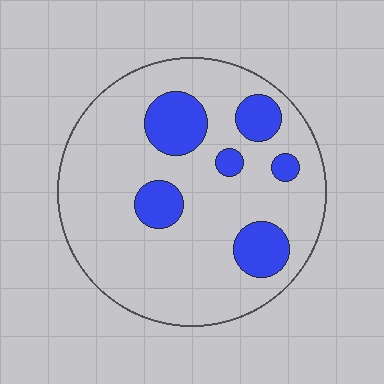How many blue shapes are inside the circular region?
6.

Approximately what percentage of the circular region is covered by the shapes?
Approximately 20%.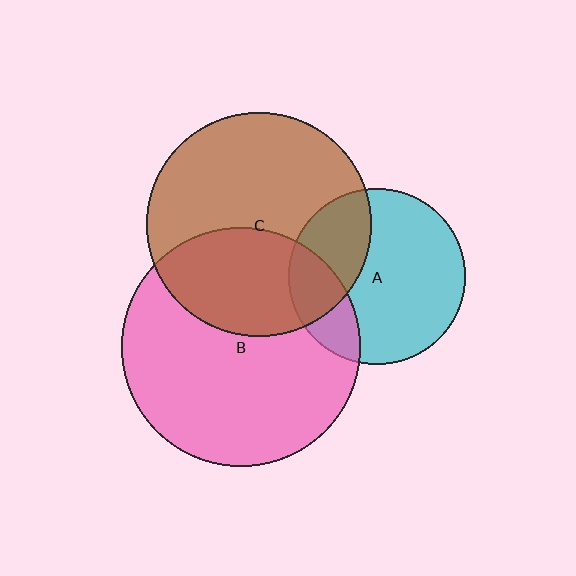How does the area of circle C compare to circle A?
Approximately 1.6 times.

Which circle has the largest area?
Circle B (pink).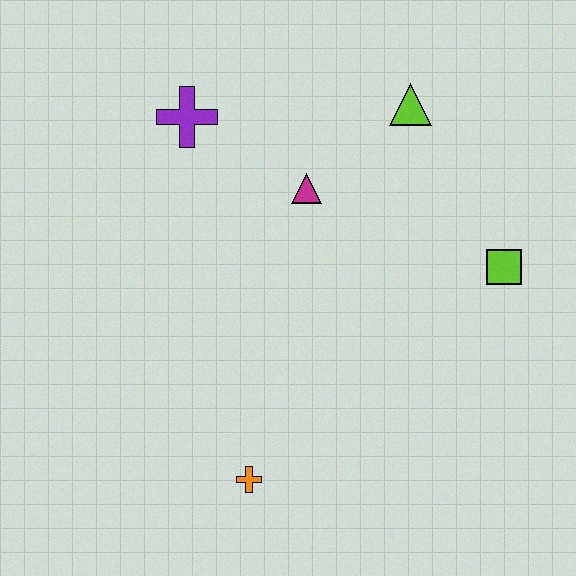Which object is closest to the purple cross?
The magenta triangle is closest to the purple cross.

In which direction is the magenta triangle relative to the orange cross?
The magenta triangle is above the orange cross.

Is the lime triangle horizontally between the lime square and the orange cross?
Yes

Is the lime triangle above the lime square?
Yes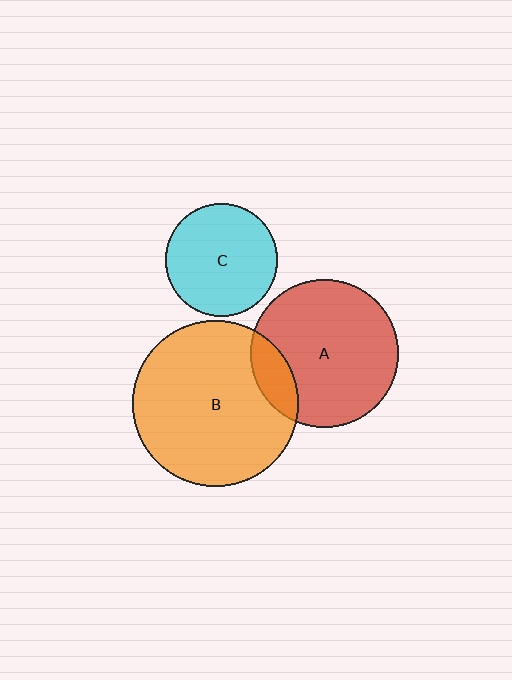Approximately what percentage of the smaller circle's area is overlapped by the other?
Approximately 15%.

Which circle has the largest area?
Circle B (orange).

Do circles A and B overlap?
Yes.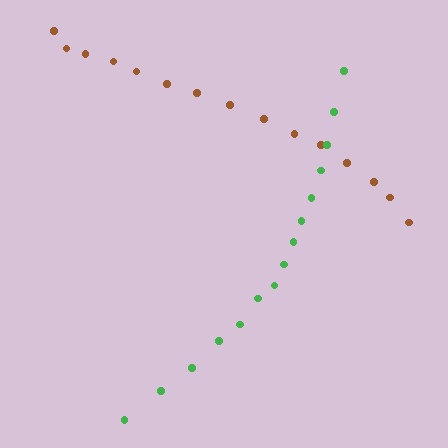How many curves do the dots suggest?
There are 2 distinct paths.